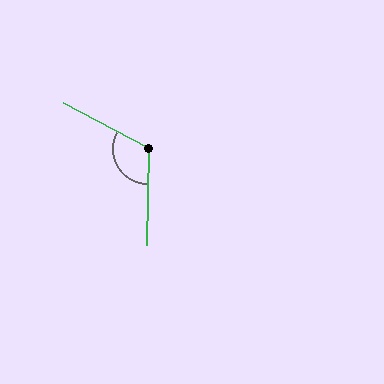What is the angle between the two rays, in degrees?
Approximately 117 degrees.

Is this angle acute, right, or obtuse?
It is obtuse.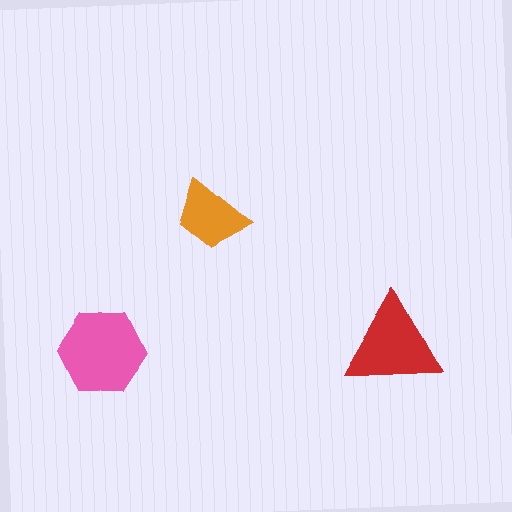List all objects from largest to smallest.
The pink hexagon, the red triangle, the orange trapezoid.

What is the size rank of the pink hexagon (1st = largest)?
1st.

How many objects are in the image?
There are 3 objects in the image.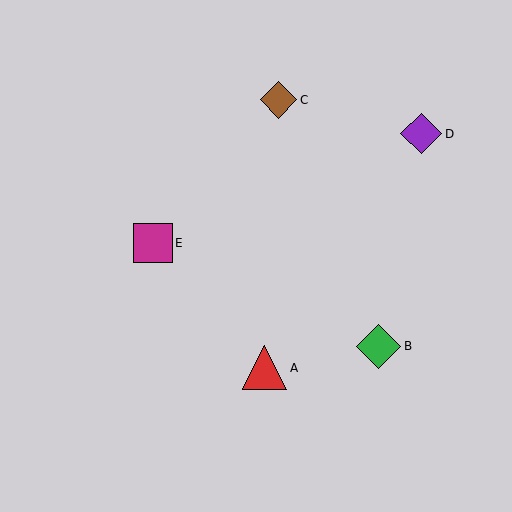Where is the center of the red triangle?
The center of the red triangle is at (265, 368).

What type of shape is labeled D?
Shape D is a purple diamond.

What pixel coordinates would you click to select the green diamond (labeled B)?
Click at (378, 346) to select the green diamond B.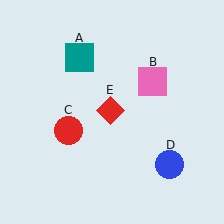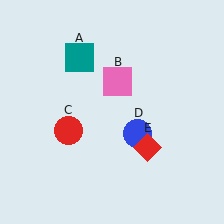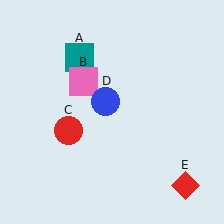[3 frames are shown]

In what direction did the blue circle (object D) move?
The blue circle (object D) moved up and to the left.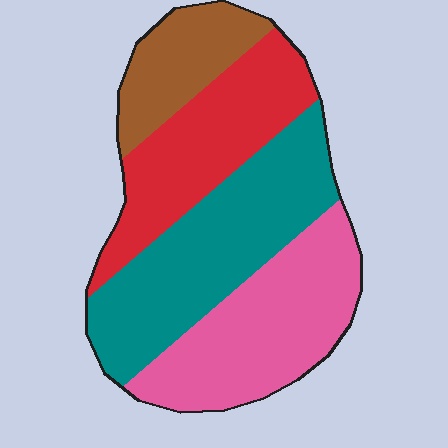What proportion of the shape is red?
Red covers 25% of the shape.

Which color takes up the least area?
Brown, at roughly 15%.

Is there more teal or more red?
Teal.